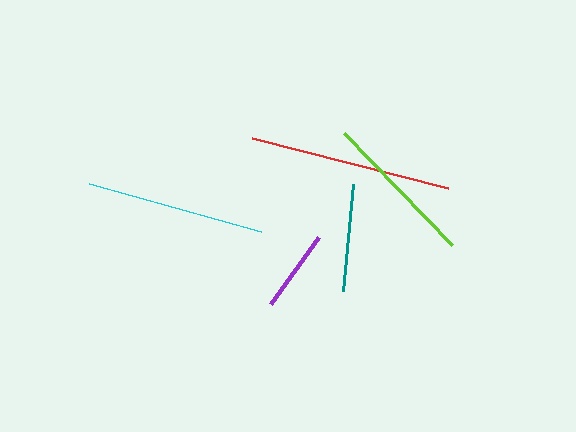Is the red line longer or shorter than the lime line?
The red line is longer than the lime line.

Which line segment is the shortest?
The purple line is the shortest at approximately 83 pixels.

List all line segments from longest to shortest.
From longest to shortest: red, cyan, lime, teal, purple.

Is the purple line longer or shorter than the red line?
The red line is longer than the purple line.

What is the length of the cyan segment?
The cyan segment is approximately 179 pixels long.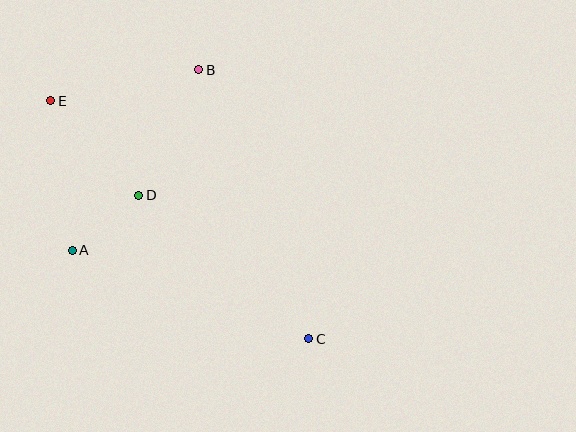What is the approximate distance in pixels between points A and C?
The distance between A and C is approximately 252 pixels.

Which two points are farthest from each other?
Points C and E are farthest from each other.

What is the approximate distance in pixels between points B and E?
The distance between B and E is approximately 151 pixels.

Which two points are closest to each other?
Points A and D are closest to each other.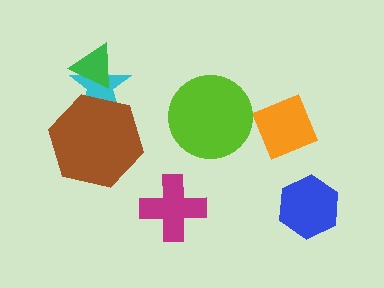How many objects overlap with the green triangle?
1 object overlaps with the green triangle.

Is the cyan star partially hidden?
Yes, it is partially covered by another shape.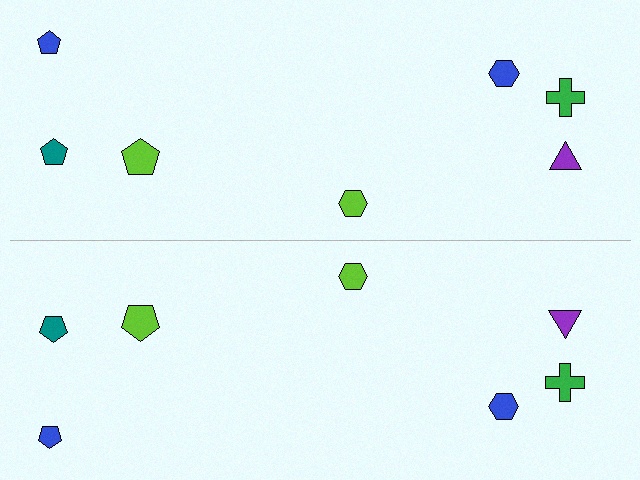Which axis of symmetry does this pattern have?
The pattern has a horizontal axis of symmetry running through the center of the image.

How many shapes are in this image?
There are 14 shapes in this image.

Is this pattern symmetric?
Yes, this pattern has bilateral (reflection) symmetry.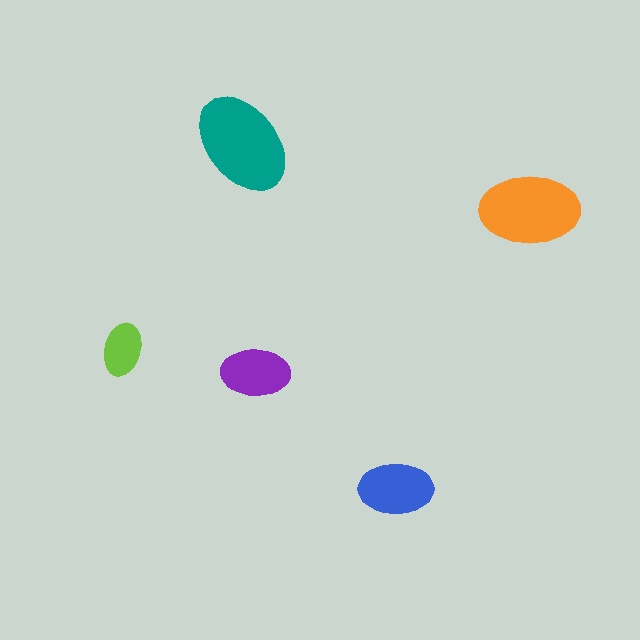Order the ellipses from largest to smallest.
the teal one, the orange one, the blue one, the purple one, the lime one.